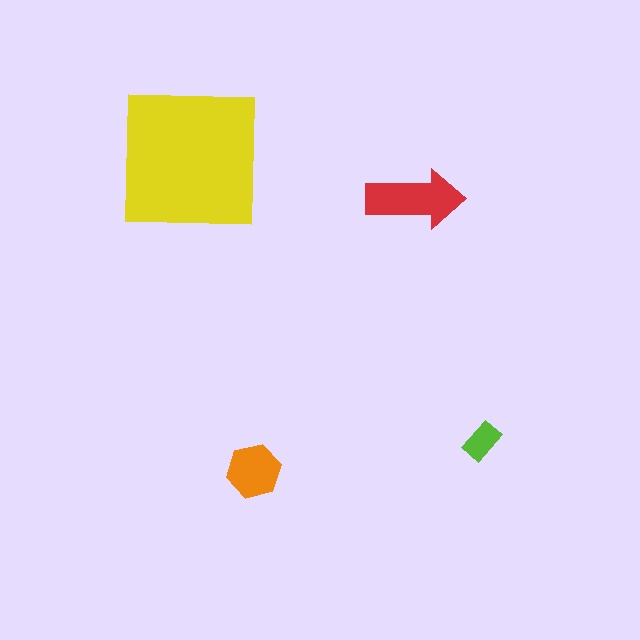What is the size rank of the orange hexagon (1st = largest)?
3rd.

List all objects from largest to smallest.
The yellow square, the red arrow, the orange hexagon, the lime rectangle.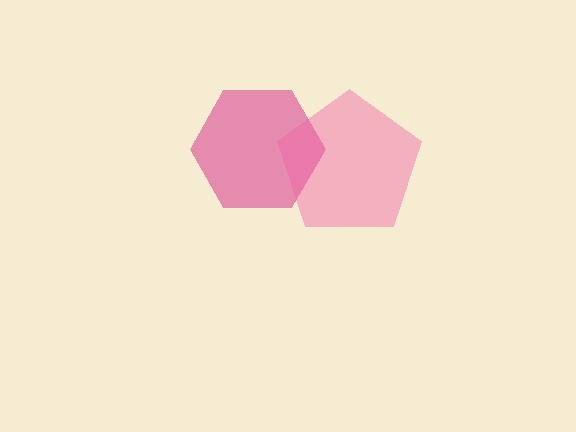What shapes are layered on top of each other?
The layered shapes are: a magenta hexagon, a pink pentagon.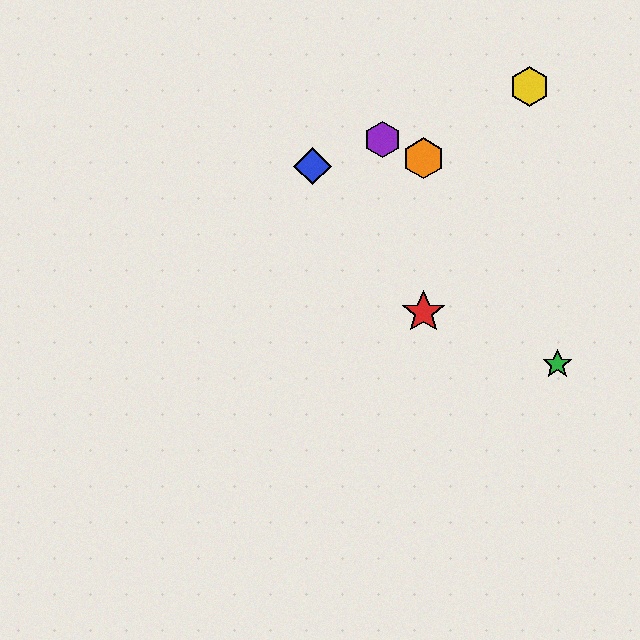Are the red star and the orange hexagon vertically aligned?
Yes, both are at x≈423.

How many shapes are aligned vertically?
2 shapes (the red star, the orange hexagon) are aligned vertically.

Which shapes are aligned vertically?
The red star, the orange hexagon are aligned vertically.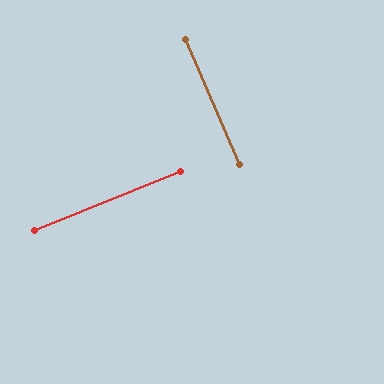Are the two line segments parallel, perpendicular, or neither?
Perpendicular — they meet at approximately 88°.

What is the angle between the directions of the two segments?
Approximately 88 degrees.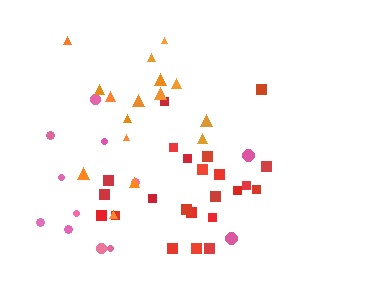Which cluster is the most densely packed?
Red.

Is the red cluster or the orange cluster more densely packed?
Red.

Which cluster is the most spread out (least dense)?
Pink.